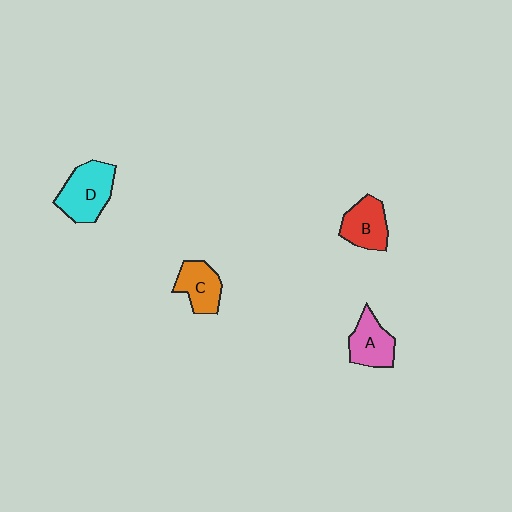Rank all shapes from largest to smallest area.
From largest to smallest: D (cyan), B (red), A (pink), C (orange).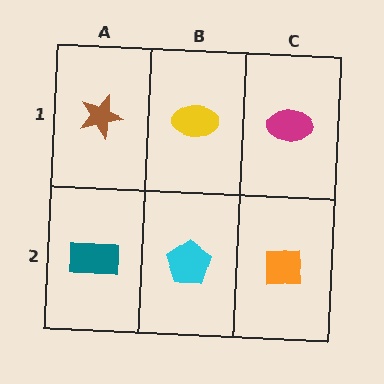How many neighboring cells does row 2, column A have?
2.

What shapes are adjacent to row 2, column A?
A brown star (row 1, column A), a cyan pentagon (row 2, column B).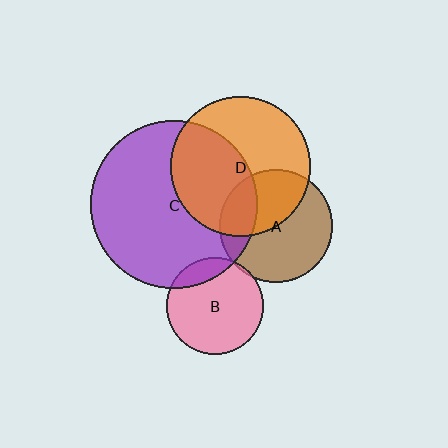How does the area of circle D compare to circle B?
Approximately 2.1 times.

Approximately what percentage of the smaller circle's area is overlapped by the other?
Approximately 45%.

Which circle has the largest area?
Circle C (purple).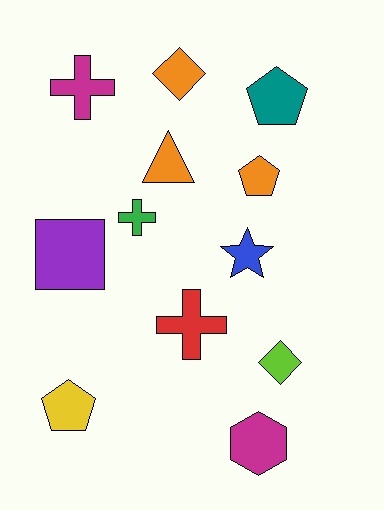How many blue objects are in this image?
There is 1 blue object.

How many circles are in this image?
There are no circles.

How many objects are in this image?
There are 12 objects.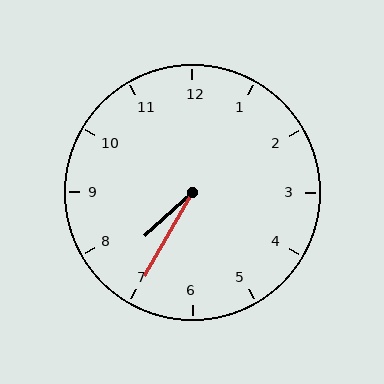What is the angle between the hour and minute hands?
Approximately 18 degrees.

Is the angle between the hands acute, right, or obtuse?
It is acute.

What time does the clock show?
7:35.